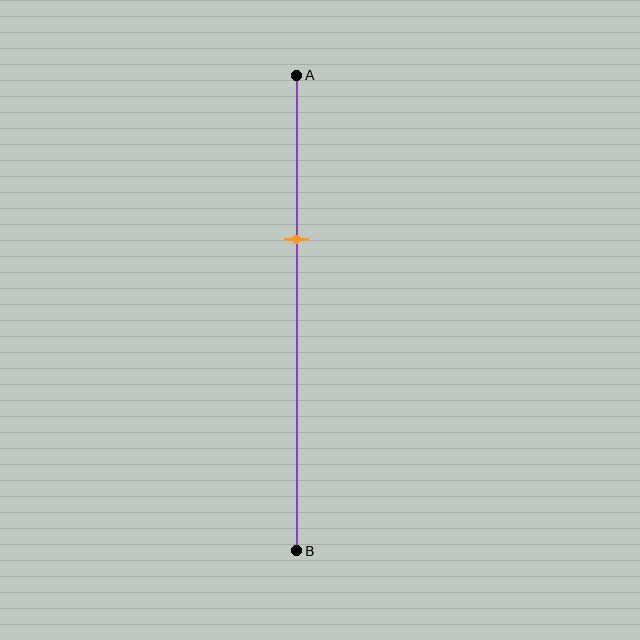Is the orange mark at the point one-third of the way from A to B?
Yes, the mark is approximately at the one-third point.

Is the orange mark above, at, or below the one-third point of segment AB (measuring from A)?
The orange mark is approximately at the one-third point of segment AB.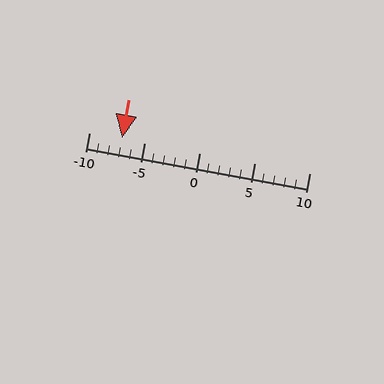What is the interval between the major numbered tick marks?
The major tick marks are spaced 5 units apart.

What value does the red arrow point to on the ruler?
The red arrow points to approximately -7.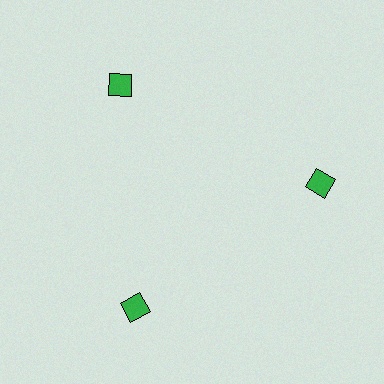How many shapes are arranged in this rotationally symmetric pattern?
There are 3 shapes, arranged in 3 groups of 1.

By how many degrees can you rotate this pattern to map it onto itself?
The pattern maps onto itself every 120 degrees of rotation.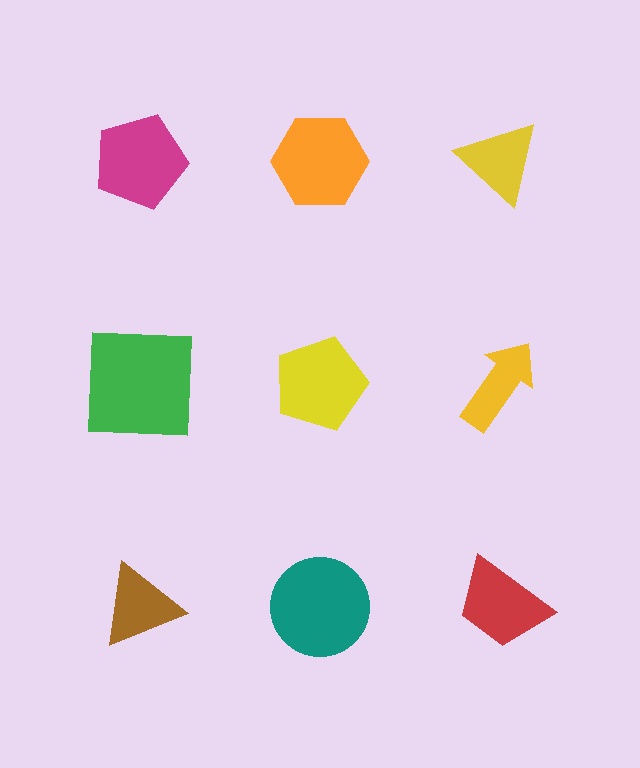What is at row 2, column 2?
A yellow pentagon.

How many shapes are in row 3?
3 shapes.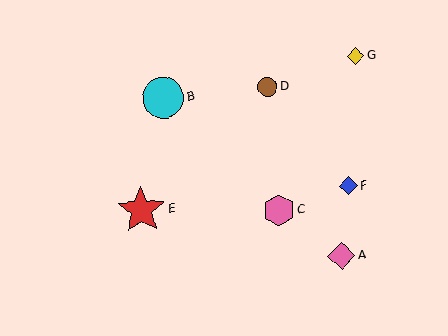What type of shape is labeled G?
Shape G is a yellow diamond.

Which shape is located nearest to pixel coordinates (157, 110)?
The cyan circle (labeled B) at (163, 98) is nearest to that location.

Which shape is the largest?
The red star (labeled E) is the largest.